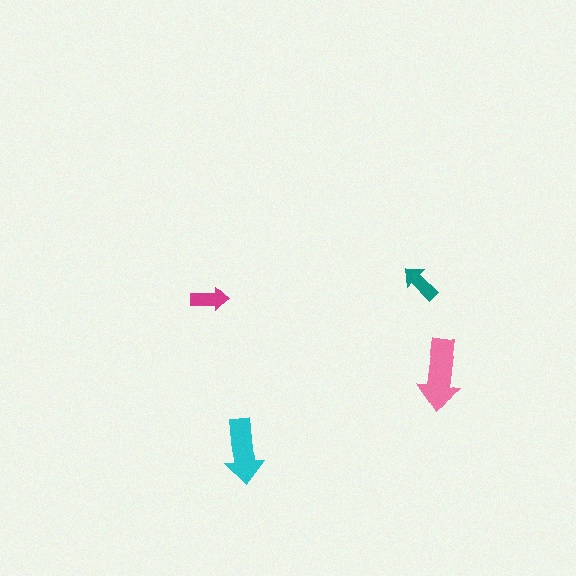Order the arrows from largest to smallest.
the pink one, the cyan one, the teal one, the magenta one.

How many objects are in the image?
There are 4 objects in the image.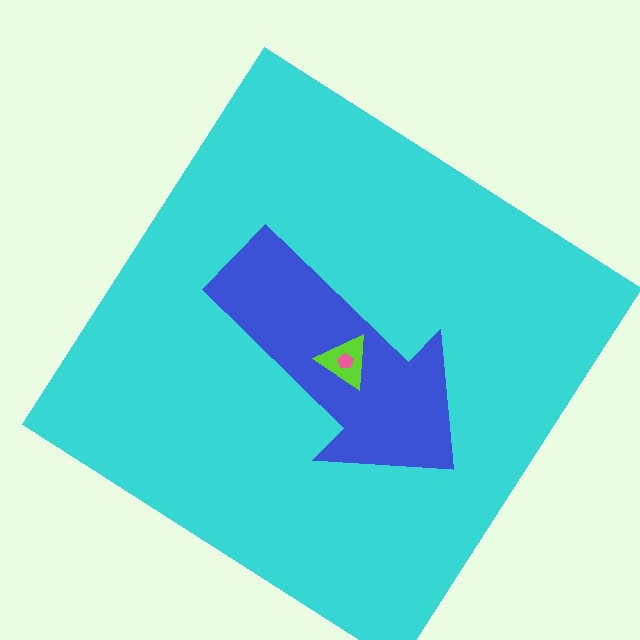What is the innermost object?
The pink pentagon.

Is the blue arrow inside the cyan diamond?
Yes.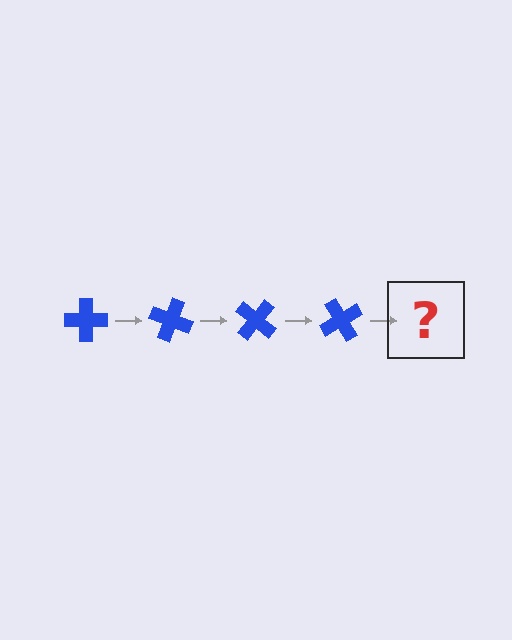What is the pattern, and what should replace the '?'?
The pattern is that the cross rotates 20 degrees each step. The '?' should be a blue cross rotated 80 degrees.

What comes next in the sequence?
The next element should be a blue cross rotated 80 degrees.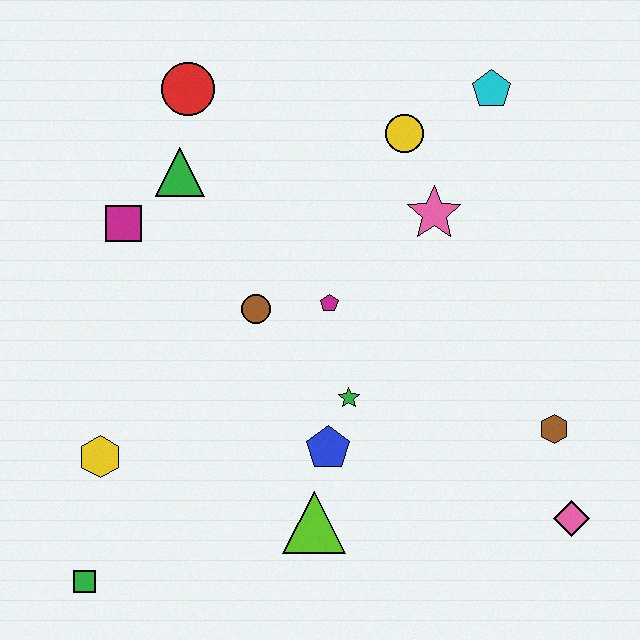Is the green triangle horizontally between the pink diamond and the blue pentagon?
No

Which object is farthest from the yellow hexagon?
The cyan pentagon is farthest from the yellow hexagon.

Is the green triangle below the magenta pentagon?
No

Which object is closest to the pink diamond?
The brown hexagon is closest to the pink diamond.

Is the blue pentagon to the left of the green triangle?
No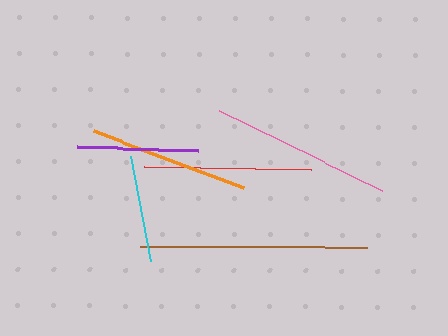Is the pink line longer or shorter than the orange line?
The pink line is longer than the orange line.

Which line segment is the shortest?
The cyan line is the shortest at approximately 106 pixels.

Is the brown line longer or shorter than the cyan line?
The brown line is longer than the cyan line.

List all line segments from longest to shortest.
From longest to shortest: brown, pink, red, orange, purple, cyan.